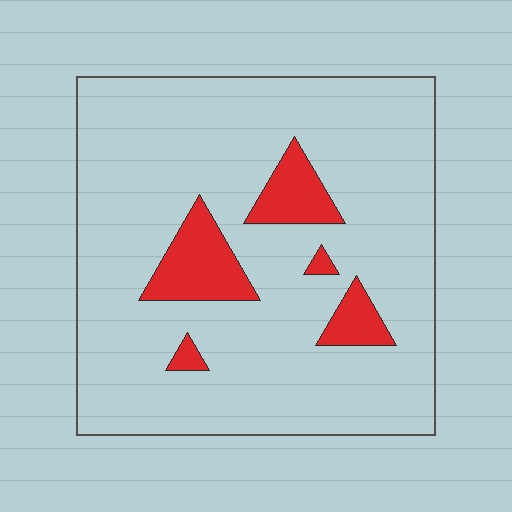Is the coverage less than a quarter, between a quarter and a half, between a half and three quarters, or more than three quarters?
Less than a quarter.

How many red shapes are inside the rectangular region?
5.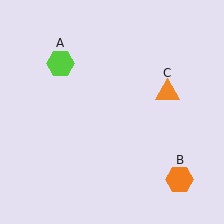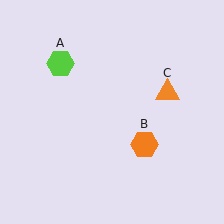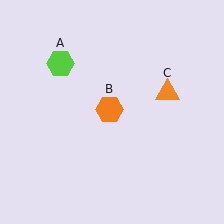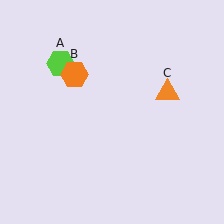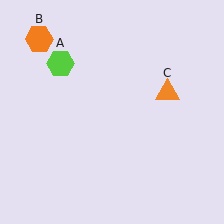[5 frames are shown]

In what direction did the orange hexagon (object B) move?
The orange hexagon (object B) moved up and to the left.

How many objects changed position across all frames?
1 object changed position: orange hexagon (object B).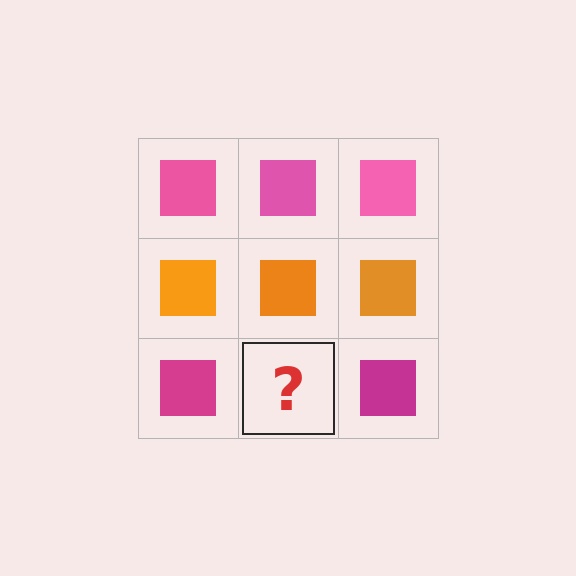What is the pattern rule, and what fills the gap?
The rule is that each row has a consistent color. The gap should be filled with a magenta square.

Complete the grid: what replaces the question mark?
The question mark should be replaced with a magenta square.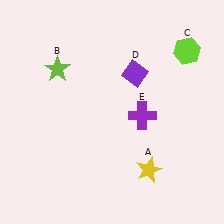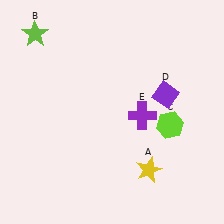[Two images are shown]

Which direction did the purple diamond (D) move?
The purple diamond (D) moved right.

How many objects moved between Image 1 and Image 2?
3 objects moved between the two images.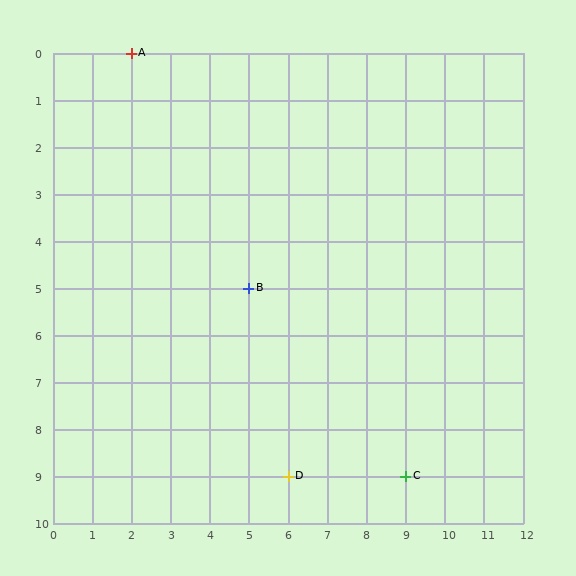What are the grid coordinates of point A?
Point A is at grid coordinates (2, 0).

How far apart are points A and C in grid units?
Points A and C are 7 columns and 9 rows apart (about 11.4 grid units diagonally).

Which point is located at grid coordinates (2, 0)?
Point A is at (2, 0).